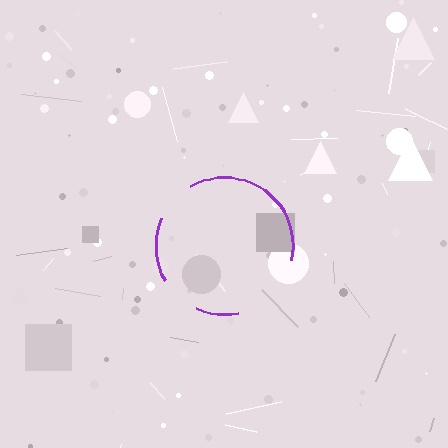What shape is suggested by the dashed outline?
The dashed outline suggests a circle.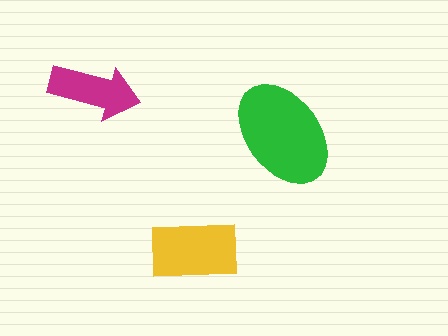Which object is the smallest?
The magenta arrow.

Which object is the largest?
The green ellipse.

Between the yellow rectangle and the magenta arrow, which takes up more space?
The yellow rectangle.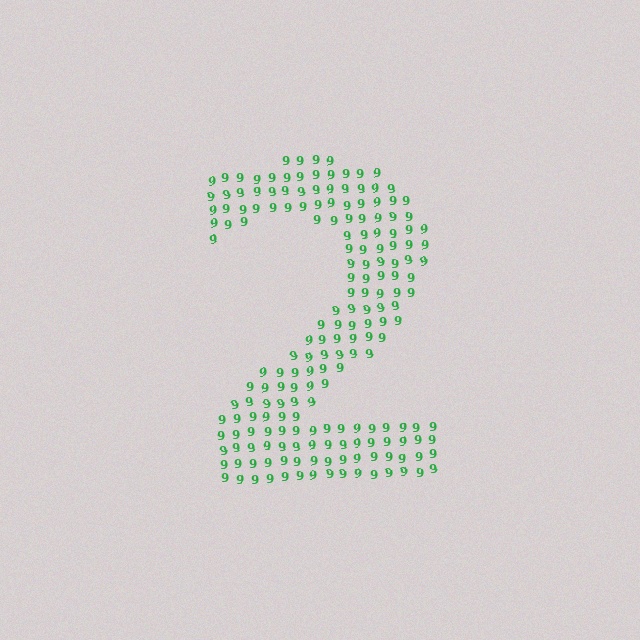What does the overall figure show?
The overall figure shows the digit 2.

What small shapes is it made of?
It is made of small digit 9's.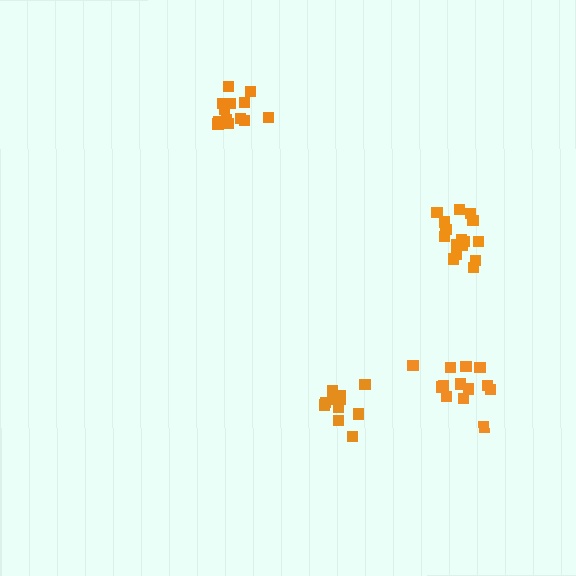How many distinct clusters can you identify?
There are 4 distinct clusters.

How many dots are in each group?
Group 1: 11 dots, Group 2: 14 dots, Group 3: 16 dots, Group 4: 13 dots (54 total).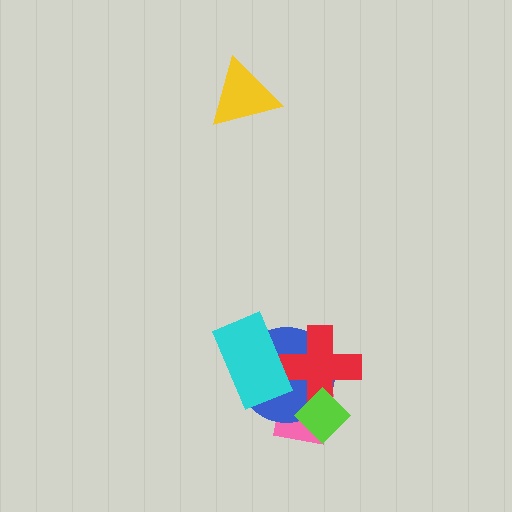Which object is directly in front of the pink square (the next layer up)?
The blue circle is directly in front of the pink square.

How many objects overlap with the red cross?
4 objects overlap with the red cross.